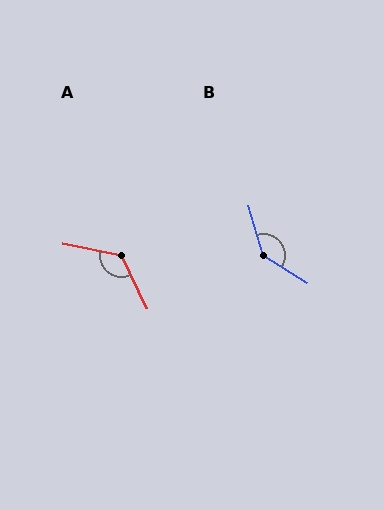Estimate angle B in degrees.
Approximately 138 degrees.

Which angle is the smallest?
A, at approximately 126 degrees.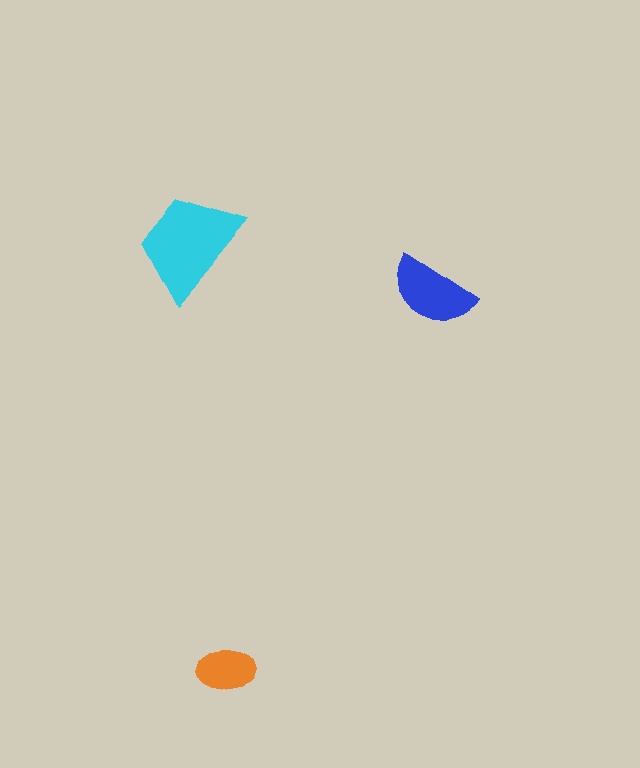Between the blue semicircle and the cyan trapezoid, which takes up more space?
The cyan trapezoid.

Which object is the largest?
The cyan trapezoid.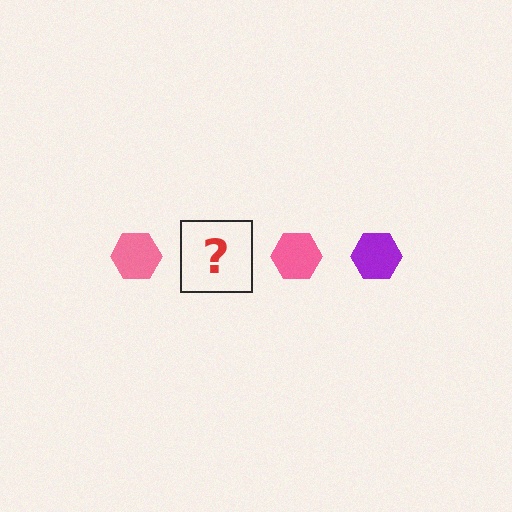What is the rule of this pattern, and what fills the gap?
The rule is that the pattern cycles through pink, purple hexagons. The gap should be filled with a purple hexagon.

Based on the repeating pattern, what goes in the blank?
The blank should be a purple hexagon.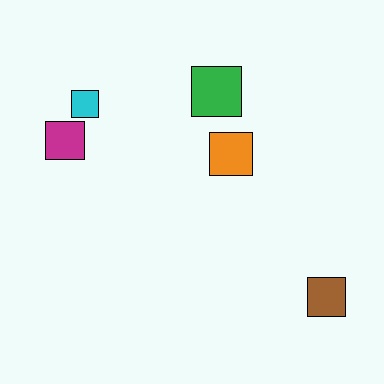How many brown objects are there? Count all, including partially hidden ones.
There is 1 brown object.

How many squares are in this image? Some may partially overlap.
There are 5 squares.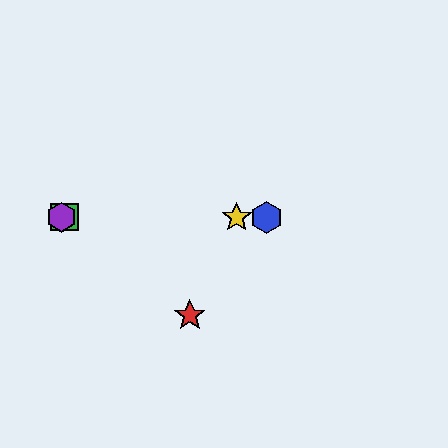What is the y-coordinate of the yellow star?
The yellow star is at y≈217.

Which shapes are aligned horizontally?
The blue hexagon, the green square, the yellow star, the purple hexagon are aligned horizontally.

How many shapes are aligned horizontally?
4 shapes (the blue hexagon, the green square, the yellow star, the purple hexagon) are aligned horizontally.